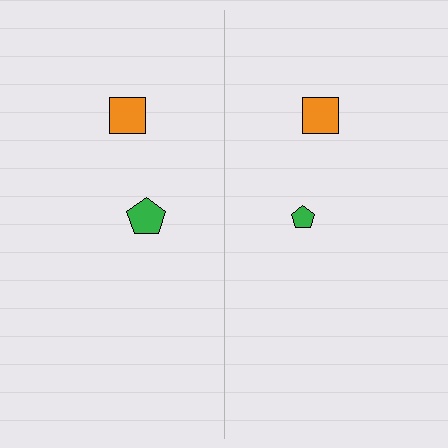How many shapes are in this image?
There are 4 shapes in this image.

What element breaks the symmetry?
The green pentagon on the right side has a different size than its mirror counterpart.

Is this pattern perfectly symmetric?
No, the pattern is not perfectly symmetric. The green pentagon on the right side has a different size than its mirror counterpart.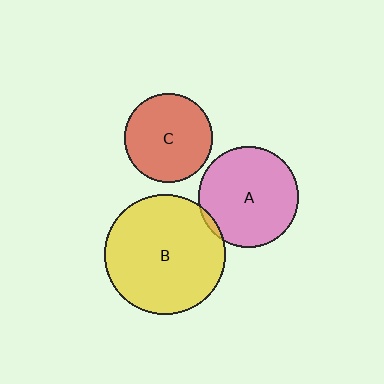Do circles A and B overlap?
Yes.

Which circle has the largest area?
Circle B (yellow).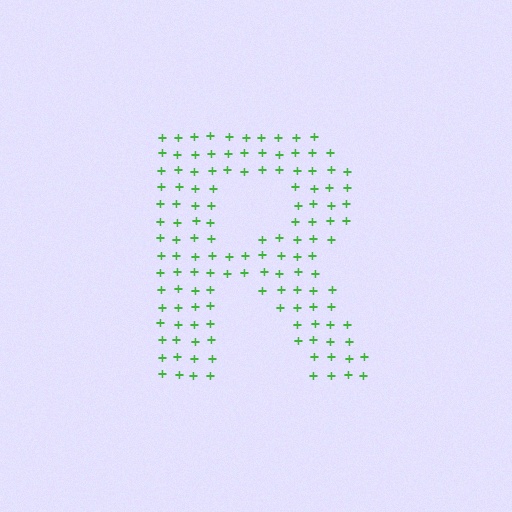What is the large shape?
The large shape is the letter R.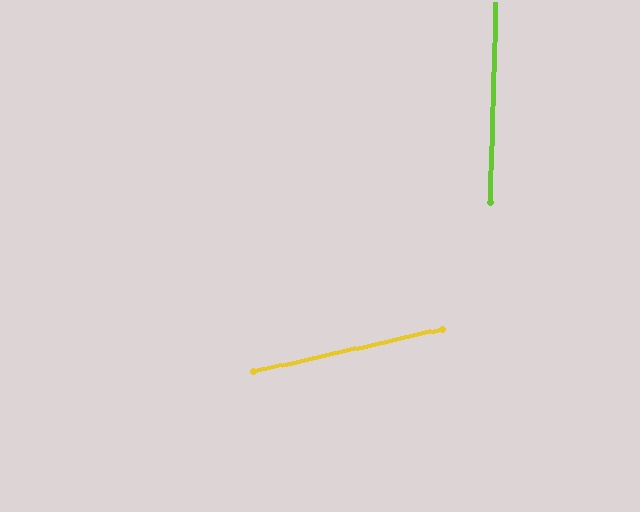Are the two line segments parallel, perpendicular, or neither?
Neither parallel nor perpendicular — they differ by about 75°.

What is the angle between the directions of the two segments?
Approximately 75 degrees.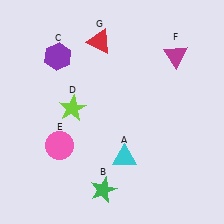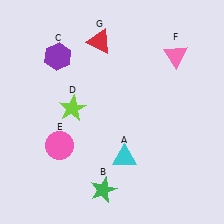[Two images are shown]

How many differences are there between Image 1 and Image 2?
There is 1 difference between the two images.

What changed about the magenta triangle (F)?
In Image 1, F is magenta. In Image 2, it changed to pink.